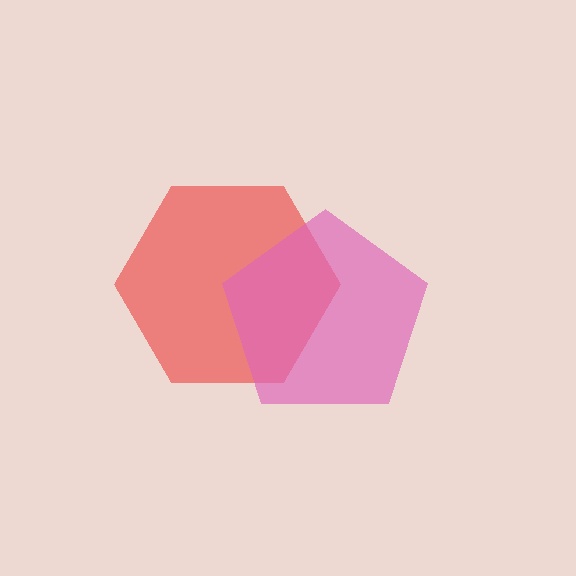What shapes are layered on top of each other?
The layered shapes are: a red hexagon, a pink pentagon.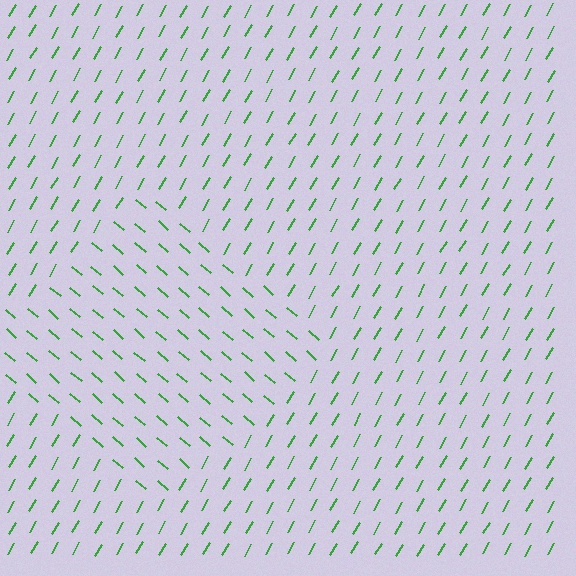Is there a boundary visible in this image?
Yes, there is a texture boundary formed by a change in line orientation.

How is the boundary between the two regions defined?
The boundary is defined purely by a change in line orientation (approximately 79 degrees difference). All lines are the same color and thickness.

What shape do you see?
I see a diamond.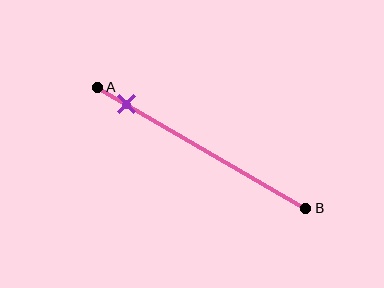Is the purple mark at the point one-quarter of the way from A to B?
No, the mark is at about 15% from A, not at the 25% one-quarter point.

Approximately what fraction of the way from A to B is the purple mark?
The purple mark is approximately 15% of the way from A to B.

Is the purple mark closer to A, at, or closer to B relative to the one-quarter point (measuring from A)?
The purple mark is closer to point A than the one-quarter point of segment AB.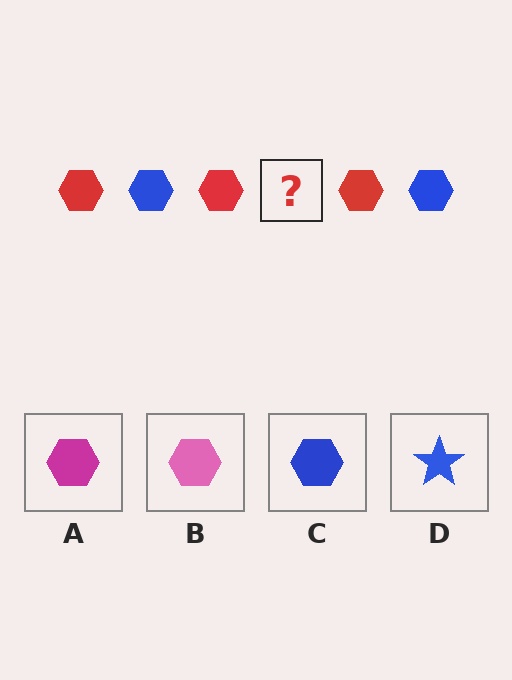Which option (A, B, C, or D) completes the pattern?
C.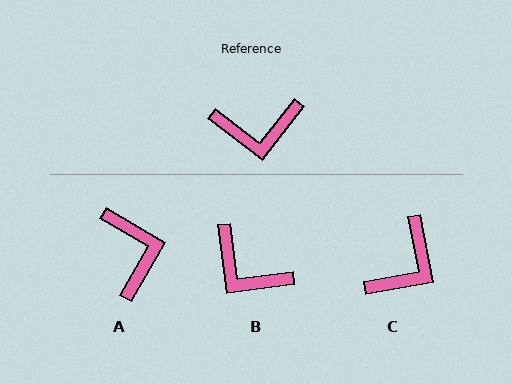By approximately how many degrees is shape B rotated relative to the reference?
Approximately 45 degrees clockwise.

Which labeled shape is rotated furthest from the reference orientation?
A, about 97 degrees away.